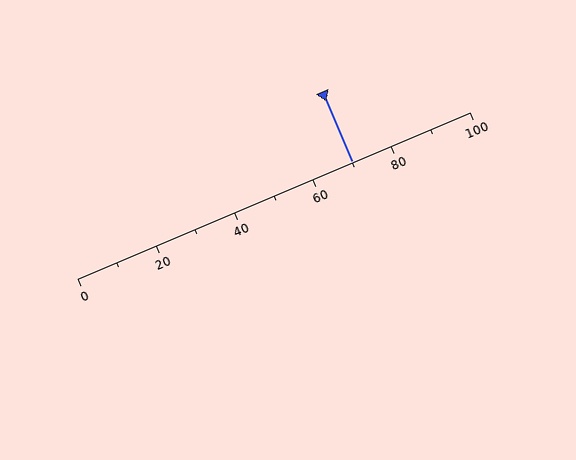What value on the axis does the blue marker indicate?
The marker indicates approximately 70.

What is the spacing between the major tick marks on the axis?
The major ticks are spaced 20 apart.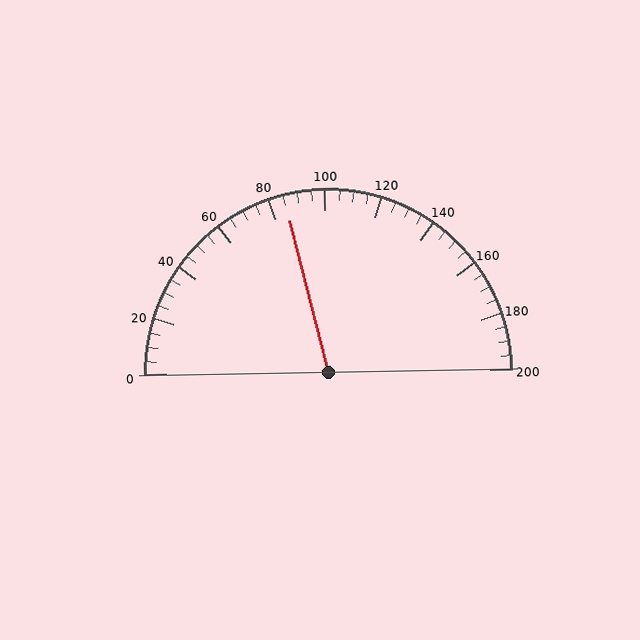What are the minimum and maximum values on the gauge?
The gauge ranges from 0 to 200.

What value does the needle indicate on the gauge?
The needle indicates approximately 85.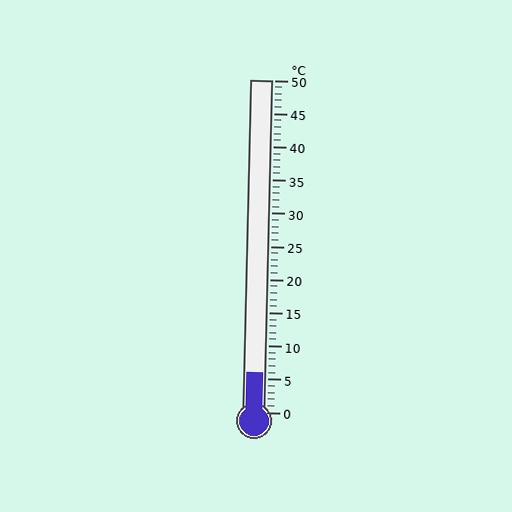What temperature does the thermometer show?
The thermometer shows approximately 6°C.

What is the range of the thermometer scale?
The thermometer scale ranges from 0°C to 50°C.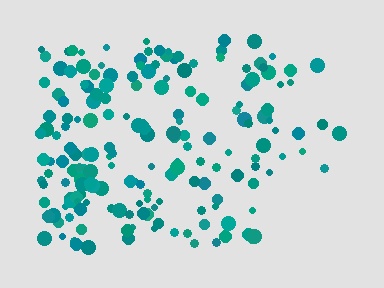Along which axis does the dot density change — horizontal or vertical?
Horizontal.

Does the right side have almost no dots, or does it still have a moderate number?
Still a moderate number, just noticeably fewer than the left.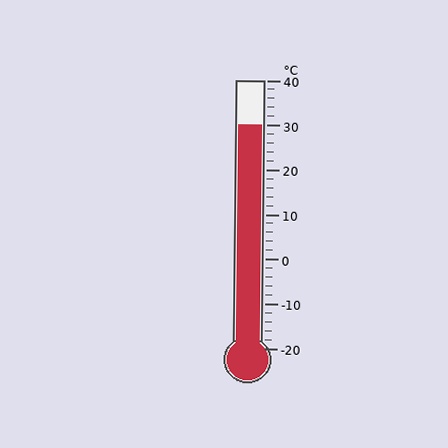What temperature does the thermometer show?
The thermometer shows approximately 30°C.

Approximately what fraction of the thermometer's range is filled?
The thermometer is filled to approximately 85% of its range.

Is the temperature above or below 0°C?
The temperature is above 0°C.